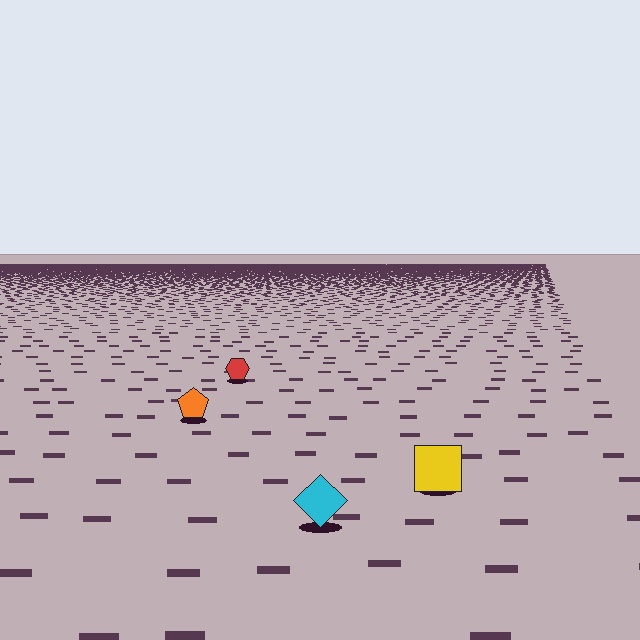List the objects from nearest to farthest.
From nearest to farthest: the cyan diamond, the yellow square, the orange pentagon, the red hexagon.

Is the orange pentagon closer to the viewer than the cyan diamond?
No. The cyan diamond is closer — you can tell from the texture gradient: the ground texture is coarser near it.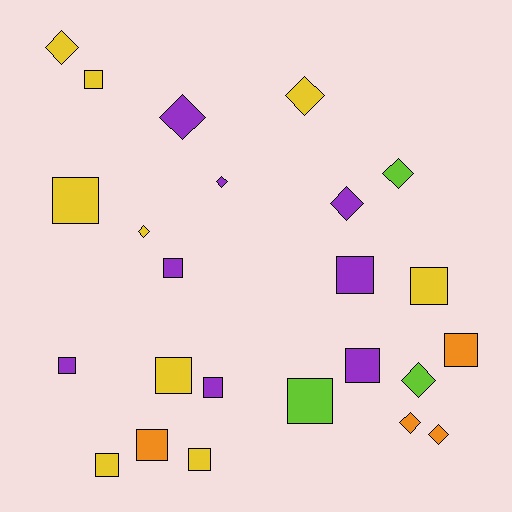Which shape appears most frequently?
Square, with 14 objects.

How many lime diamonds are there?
There are 2 lime diamonds.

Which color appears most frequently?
Yellow, with 9 objects.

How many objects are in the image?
There are 24 objects.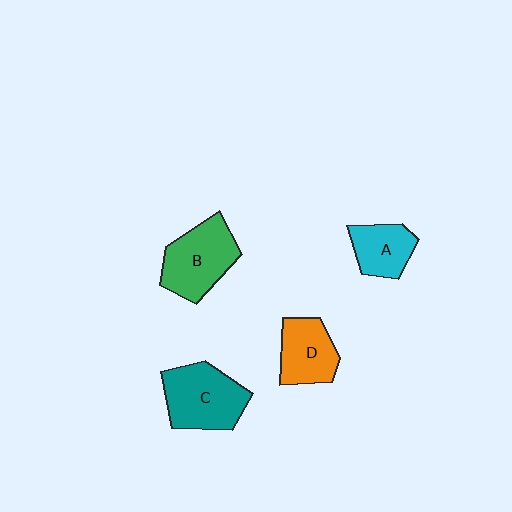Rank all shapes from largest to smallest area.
From largest to smallest: C (teal), B (green), D (orange), A (cyan).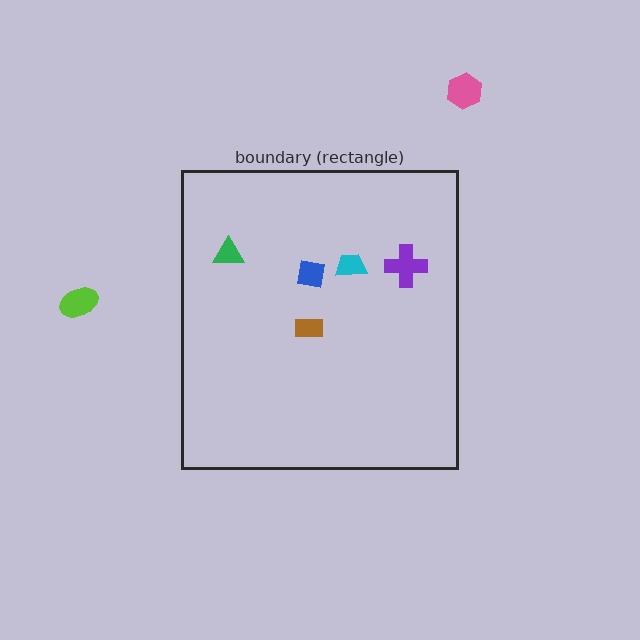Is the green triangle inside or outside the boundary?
Inside.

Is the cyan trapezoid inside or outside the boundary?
Inside.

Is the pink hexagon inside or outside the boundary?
Outside.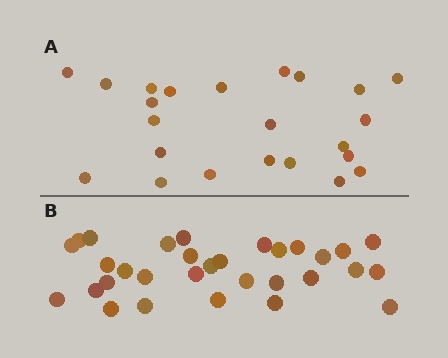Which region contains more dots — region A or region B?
Region B (the bottom region) has more dots.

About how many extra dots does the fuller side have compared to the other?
Region B has roughly 8 or so more dots than region A.